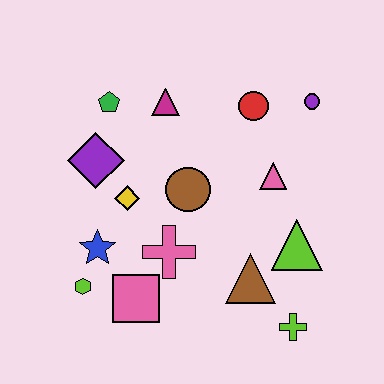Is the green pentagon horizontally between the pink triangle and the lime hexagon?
Yes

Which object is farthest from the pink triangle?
The lime hexagon is farthest from the pink triangle.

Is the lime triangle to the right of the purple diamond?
Yes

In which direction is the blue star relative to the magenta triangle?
The blue star is below the magenta triangle.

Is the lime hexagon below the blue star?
Yes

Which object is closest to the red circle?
The purple circle is closest to the red circle.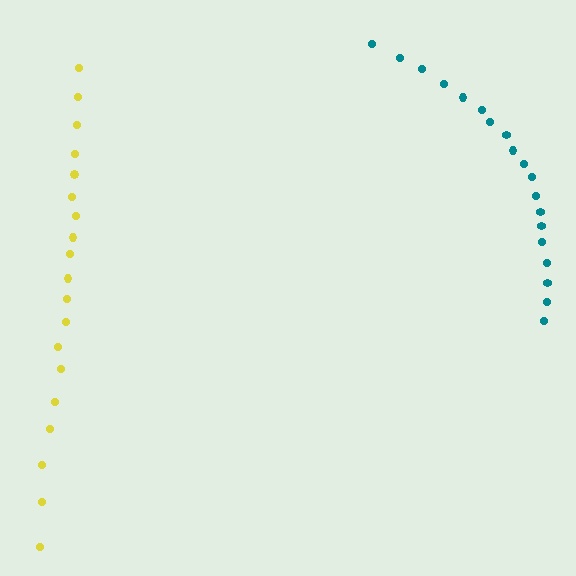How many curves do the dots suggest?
There are 2 distinct paths.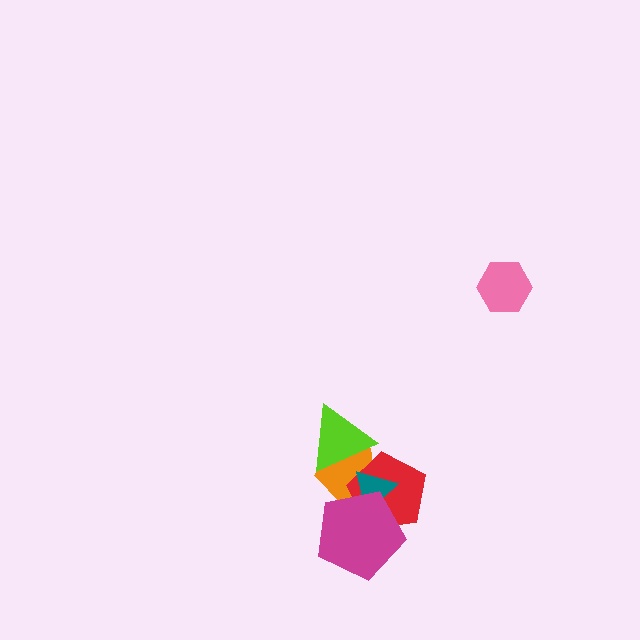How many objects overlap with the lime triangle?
2 objects overlap with the lime triangle.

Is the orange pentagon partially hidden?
Yes, it is partially covered by another shape.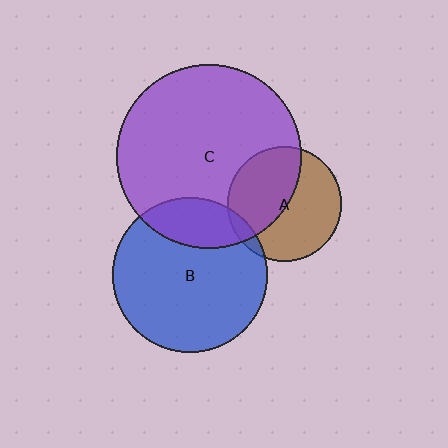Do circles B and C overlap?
Yes.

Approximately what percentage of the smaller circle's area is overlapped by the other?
Approximately 20%.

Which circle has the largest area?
Circle C (purple).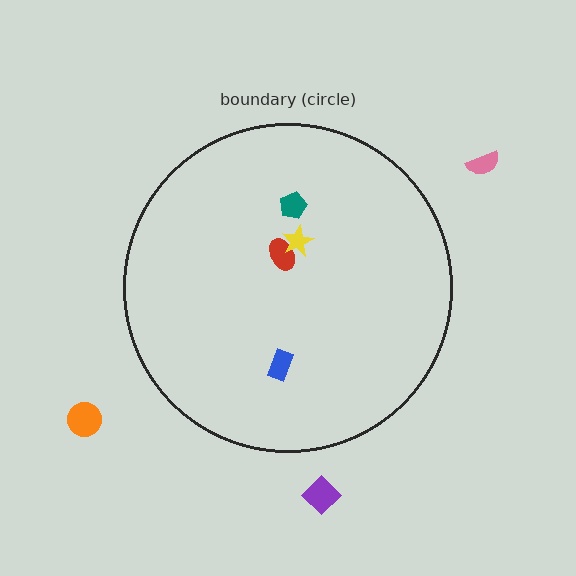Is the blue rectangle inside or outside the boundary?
Inside.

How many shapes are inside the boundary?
4 inside, 3 outside.